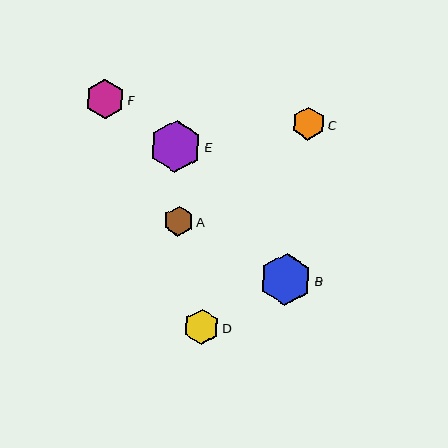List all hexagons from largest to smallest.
From largest to smallest: B, E, F, D, C, A.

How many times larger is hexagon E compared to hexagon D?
Hexagon E is approximately 1.5 times the size of hexagon D.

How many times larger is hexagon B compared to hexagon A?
Hexagon B is approximately 1.8 times the size of hexagon A.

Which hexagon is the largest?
Hexagon B is the largest with a size of approximately 53 pixels.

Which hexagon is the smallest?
Hexagon A is the smallest with a size of approximately 30 pixels.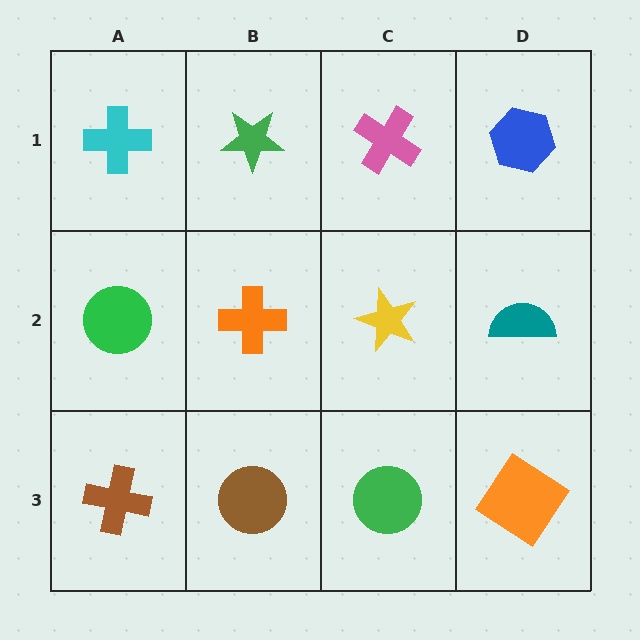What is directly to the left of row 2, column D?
A yellow star.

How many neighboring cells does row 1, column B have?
3.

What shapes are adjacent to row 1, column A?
A green circle (row 2, column A), a green star (row 1, column B).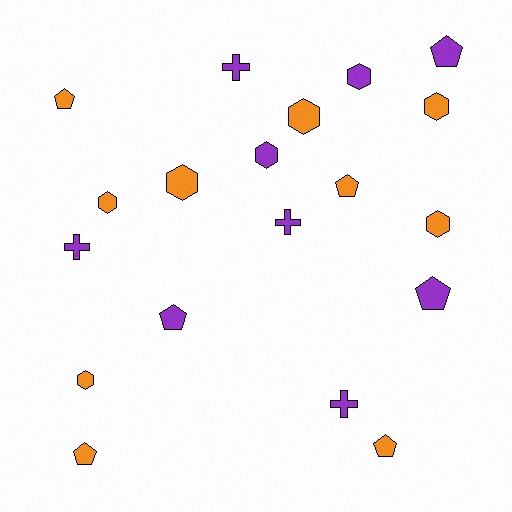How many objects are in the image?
There are 19 objects.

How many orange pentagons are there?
There are 4 orange pentagons.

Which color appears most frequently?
Orange, with 10 objects.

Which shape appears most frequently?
Hexagon, with 8 objects.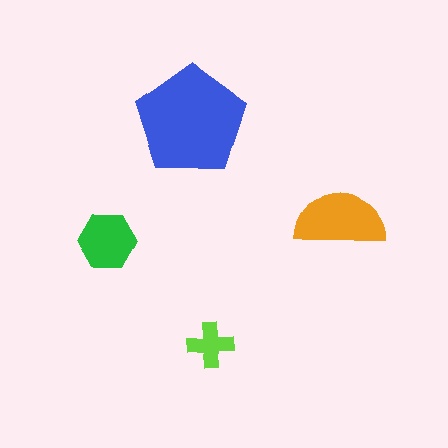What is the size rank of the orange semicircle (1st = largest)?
2nd.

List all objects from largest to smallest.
The blue pentagon, the orange semicircle, the green hexagon, the lime cross.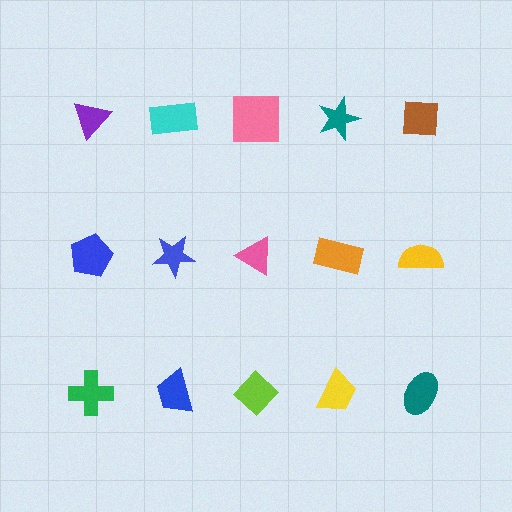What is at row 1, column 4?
A teal star.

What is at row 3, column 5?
A teal ellipse.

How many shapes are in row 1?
5 shapes.